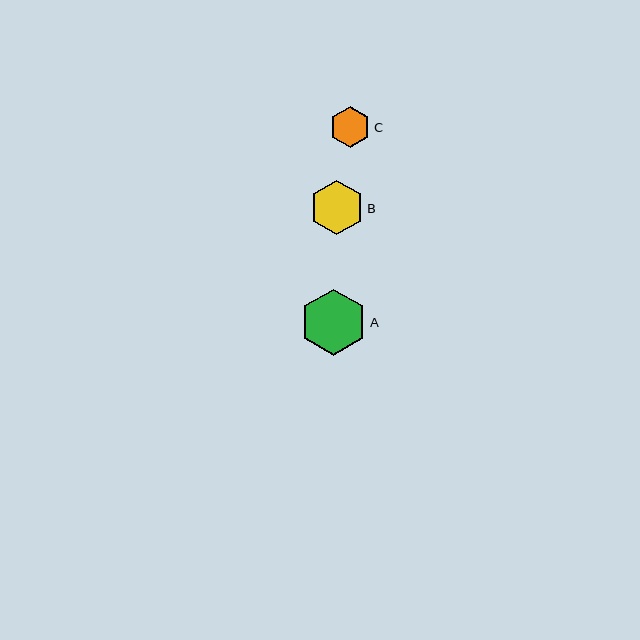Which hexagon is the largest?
Hexagon A is the largest with a size of approximately 66 pixels.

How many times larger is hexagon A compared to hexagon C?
Hexagon A is approximately 1.6 times the size of hexagon C.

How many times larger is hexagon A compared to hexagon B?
Hexagon A is approximately 1.2 times the size of hexagon B.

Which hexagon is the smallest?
Hexagon C is the smallest with a size of approximately 41 pixels.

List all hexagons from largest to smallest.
From largest to smallest: A, B, C.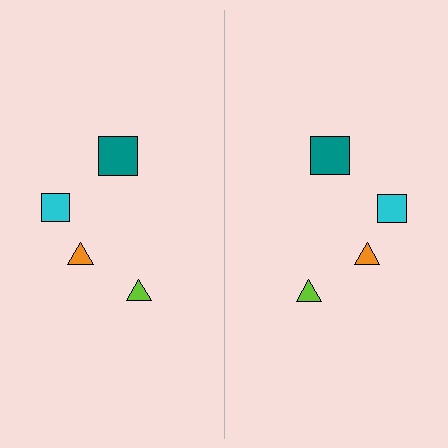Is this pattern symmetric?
Yes, this pattern has bilateral (reflection) symmetry.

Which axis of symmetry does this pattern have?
The pattern has a vertical axis of symmetry running through the center of the image.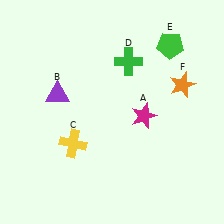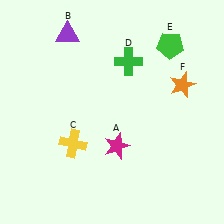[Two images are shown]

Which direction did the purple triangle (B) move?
The purple triangle (B) moved up.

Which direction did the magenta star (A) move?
The magenta star (A) moved down.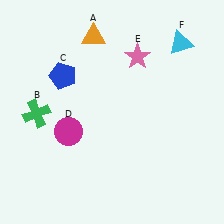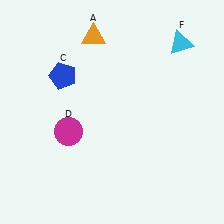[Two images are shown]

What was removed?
The pink star (E), the green cross (B) were removed in Image 2.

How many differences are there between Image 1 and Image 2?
There are 2 differences between the two images.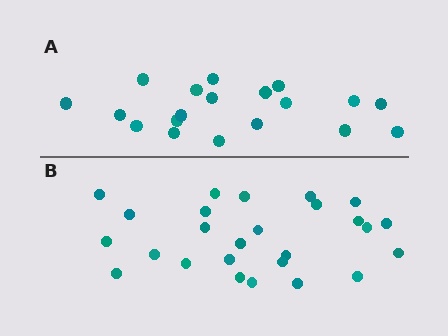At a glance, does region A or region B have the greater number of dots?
Region B (the bottom region) has more dots.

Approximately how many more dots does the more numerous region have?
Region B has roughly 8 or so more dots than region A.